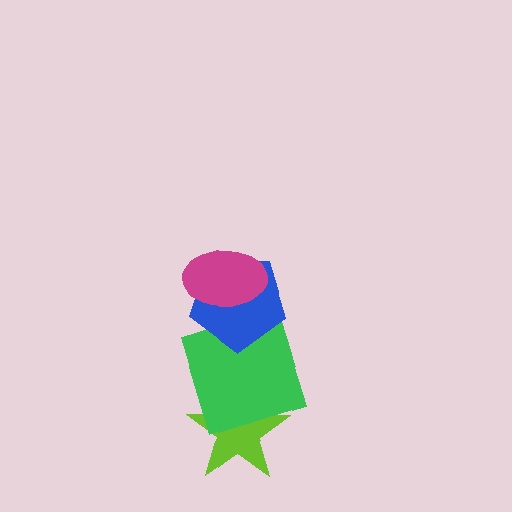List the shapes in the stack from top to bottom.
From top to bottom: the magenta ellipse, the blue pentagon, the green square, the lime star.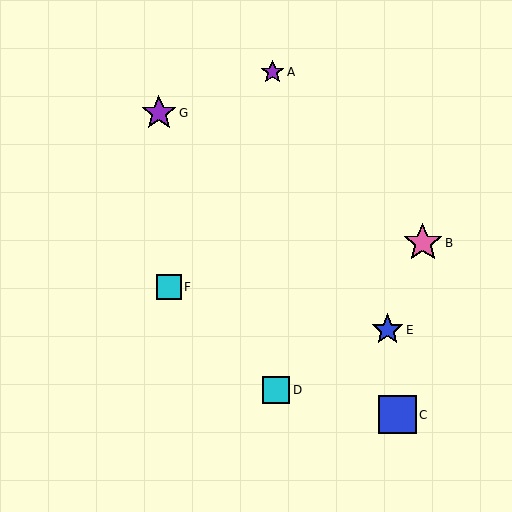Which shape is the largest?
The pink star (labeled B) is the largest.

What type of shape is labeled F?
Shape F is a cyan square.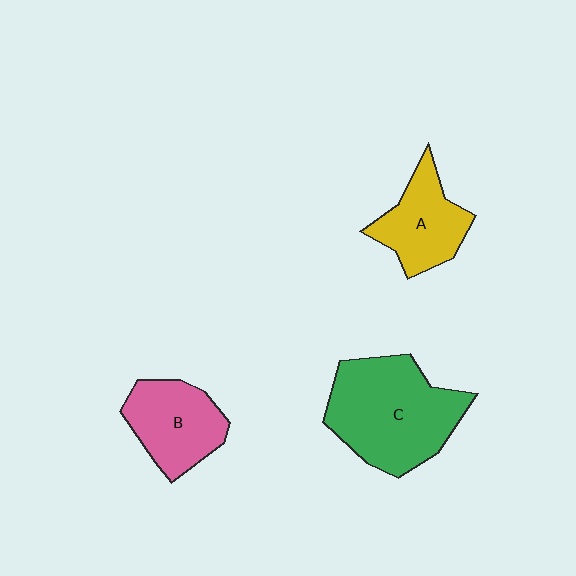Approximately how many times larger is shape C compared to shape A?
Approximately 1.8 times.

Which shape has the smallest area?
Shape A (yellow).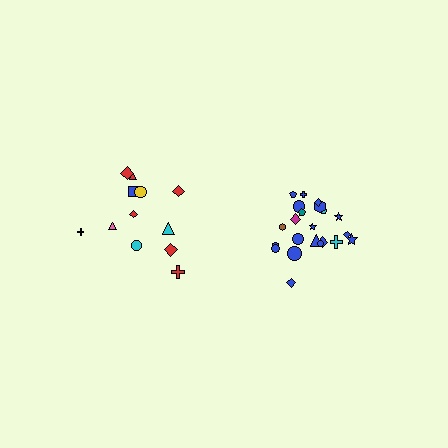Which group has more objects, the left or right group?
The right group.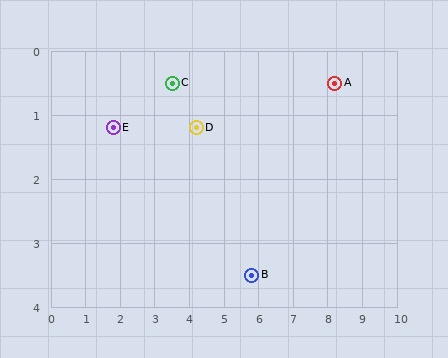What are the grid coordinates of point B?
Point B is at approximately (5.8, 3.5).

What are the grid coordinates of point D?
Point D is at approximately (4.2, 1.2).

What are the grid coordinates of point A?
Point A is at approximately (8.2, 0.5).